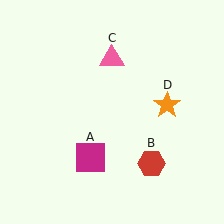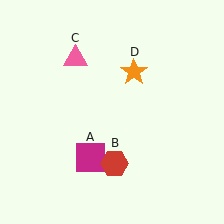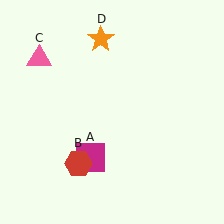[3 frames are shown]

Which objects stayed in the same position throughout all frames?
Magenta square (object A) remained stationary.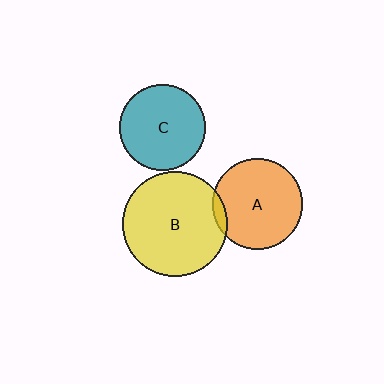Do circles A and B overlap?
Yes.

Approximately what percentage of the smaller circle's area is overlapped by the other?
Approximately 5%.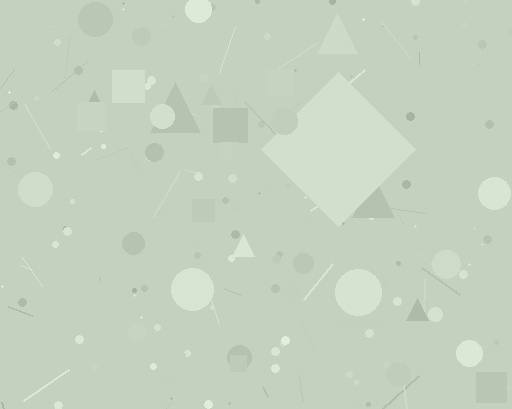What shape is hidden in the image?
A diamond is hidden in the image.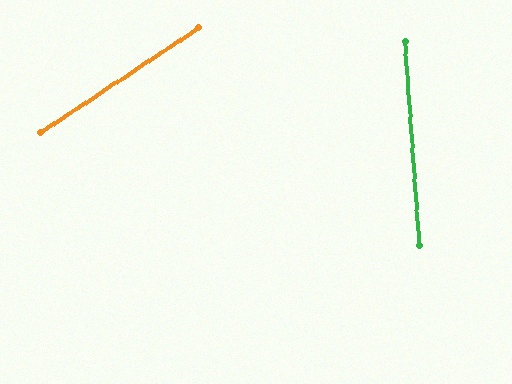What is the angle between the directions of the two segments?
Approximately 61 degrees.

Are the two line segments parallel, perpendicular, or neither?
Neither parallel nor perpendicular — they differ by about 61°.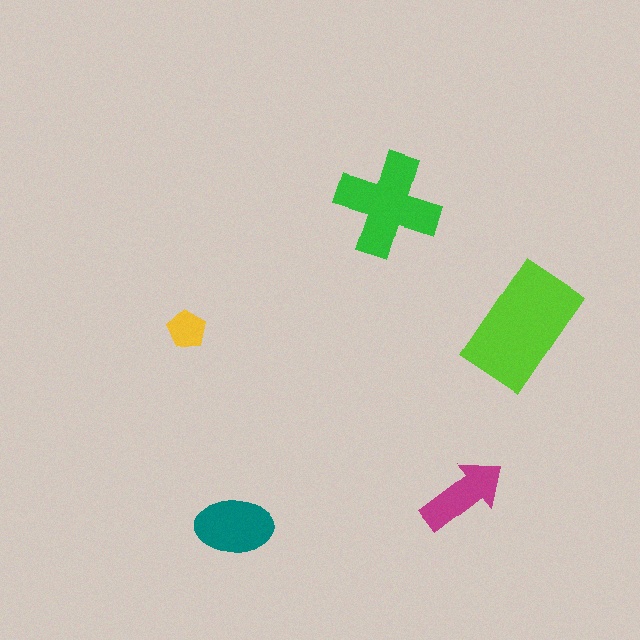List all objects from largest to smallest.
The lime rectangle, the green cross, the teal ellipse, the magenta arrow, the yellow pentagon.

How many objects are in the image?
There are 5 objects in the image.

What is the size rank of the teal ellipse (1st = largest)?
3rd.